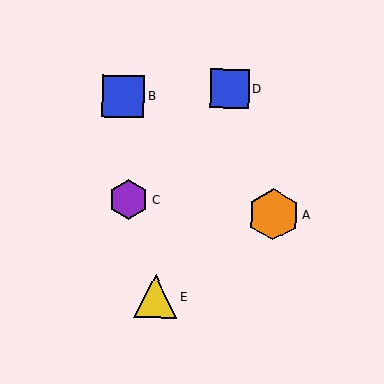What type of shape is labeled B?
Shape B is a blue square.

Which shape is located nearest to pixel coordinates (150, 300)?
The yellow triangle (labeled E) at (156, 297) is nearest to that location.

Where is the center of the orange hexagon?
The center of the orange hexagon is at (274, 215).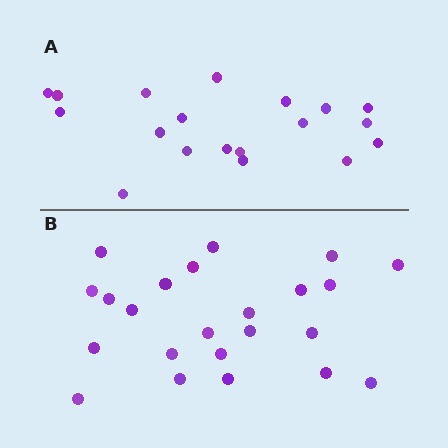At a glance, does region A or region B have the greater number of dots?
Region B (the bottom region) has more dots.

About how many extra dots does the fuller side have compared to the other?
Region B has about 4 more dots than region A.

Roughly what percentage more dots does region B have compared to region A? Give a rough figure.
About 20% more.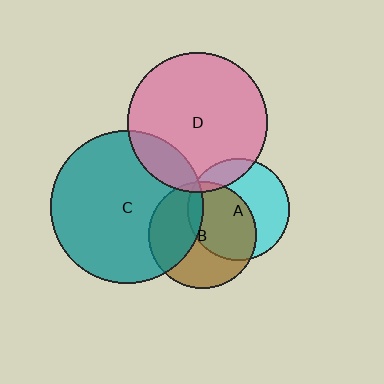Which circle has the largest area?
Circle C (teal).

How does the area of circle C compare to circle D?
Approximately 1.2 times.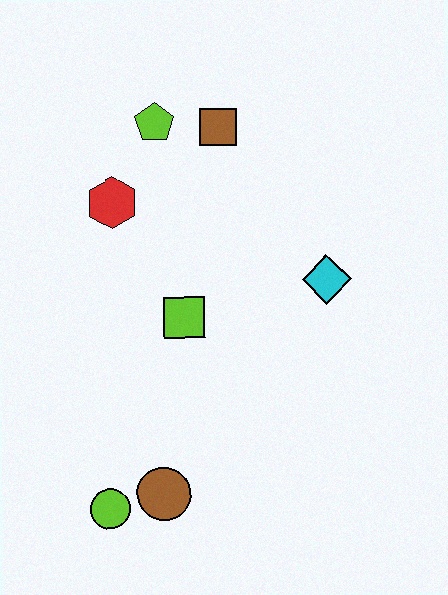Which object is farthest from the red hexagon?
The lime circle is farthest from the red hexagon.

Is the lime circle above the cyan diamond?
No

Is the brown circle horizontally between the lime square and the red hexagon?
Yes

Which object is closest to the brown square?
The lime pentagon is closest to the brown square.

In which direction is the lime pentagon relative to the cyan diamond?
The lime pentagon is to the left of the cyan diamond.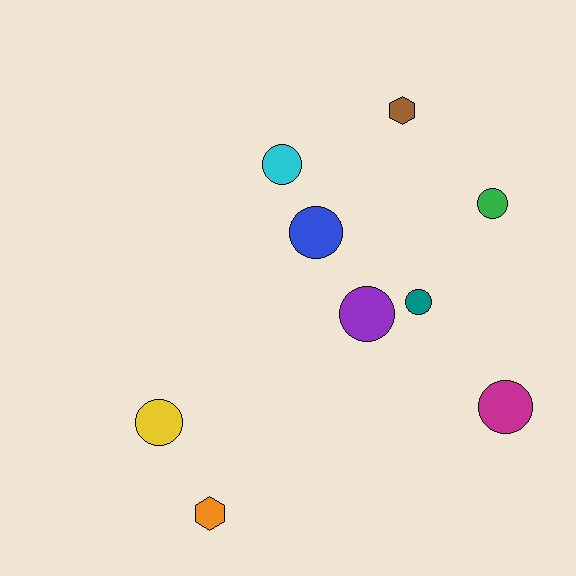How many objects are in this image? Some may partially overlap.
There are 9 objects.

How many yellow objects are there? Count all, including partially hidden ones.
There is 1 yellow object.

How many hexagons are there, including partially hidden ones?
There are 2 hexagons.